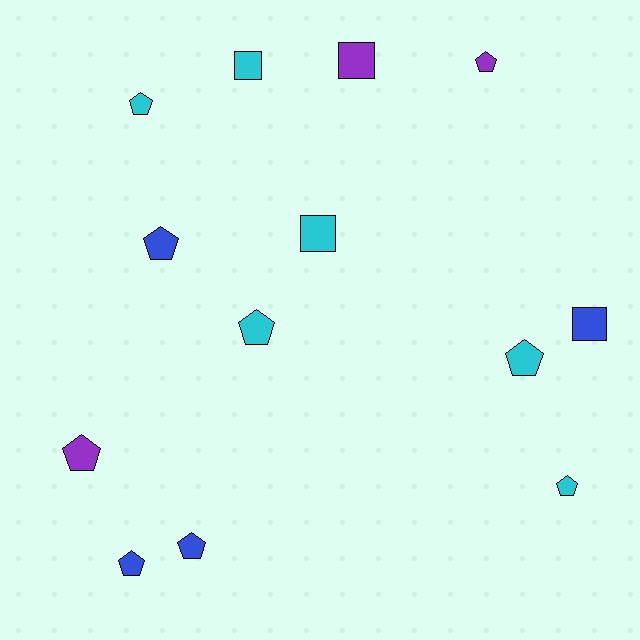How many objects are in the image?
There are 13 objects.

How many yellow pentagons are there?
There are no yellow pentagons.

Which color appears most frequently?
Cyan, with 6 objects.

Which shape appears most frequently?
Pentagon, with 9 objects.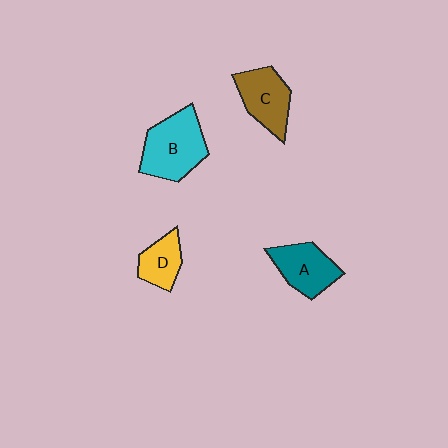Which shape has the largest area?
Shape B (cyan).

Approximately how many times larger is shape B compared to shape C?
Approximately 1.3 times.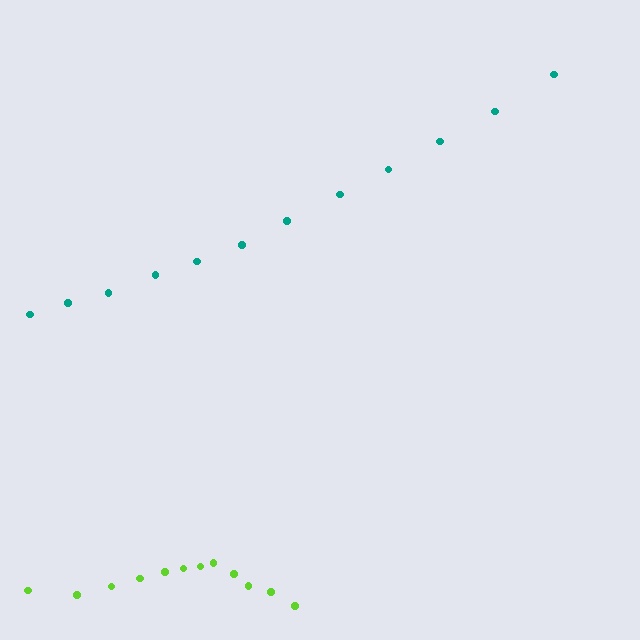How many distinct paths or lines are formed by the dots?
There are 2 distinct paths.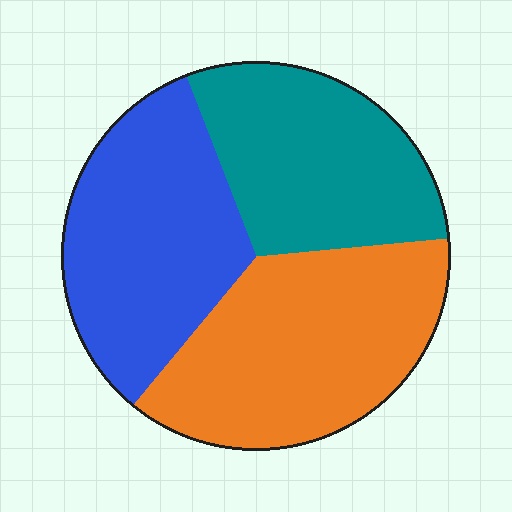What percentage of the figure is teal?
Teal takes up about one third (1/3) of the figure.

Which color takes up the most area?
Orange, at roughly 35%.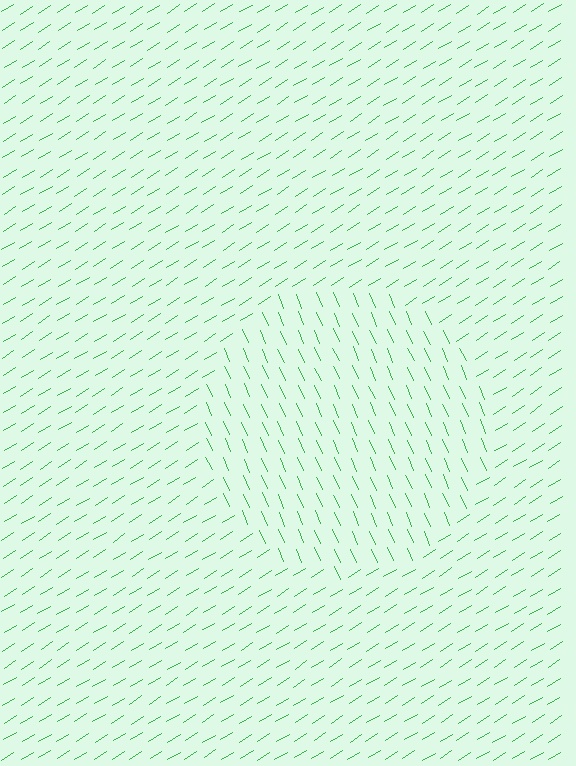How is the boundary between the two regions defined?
The boundary is defined purely by a change in line orientation (approximately 82 degrees difference). All lines are the same color and thickness.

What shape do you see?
I see a circle.